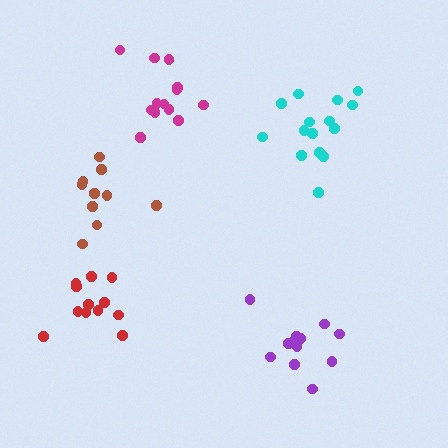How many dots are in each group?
Group 1: 13 dots, Group 2: 10 dots, Group 3: 15 dots, Group 4: 12 dots, Group 5: 12 dots (62 total).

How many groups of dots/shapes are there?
There are 5 groups.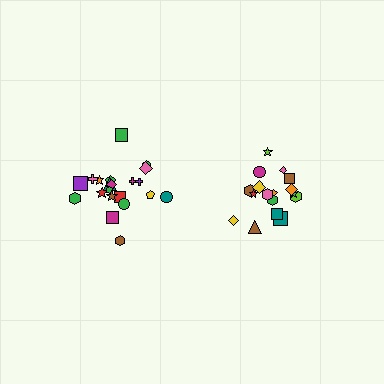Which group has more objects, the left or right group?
The left group.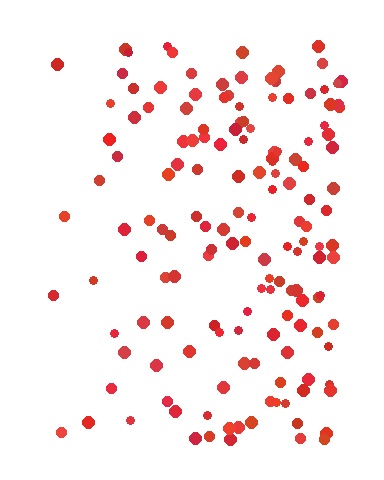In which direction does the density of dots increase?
From left to right, with the right side densest.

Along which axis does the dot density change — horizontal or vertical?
Horizontal.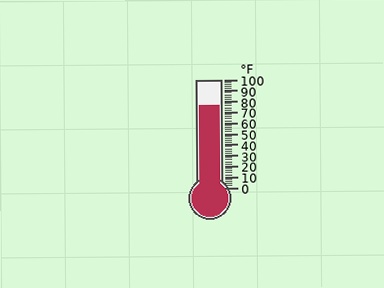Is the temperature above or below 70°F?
The temperature is above 70°F.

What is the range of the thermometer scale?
The thermometer scale ranges from 0°F to 100°F.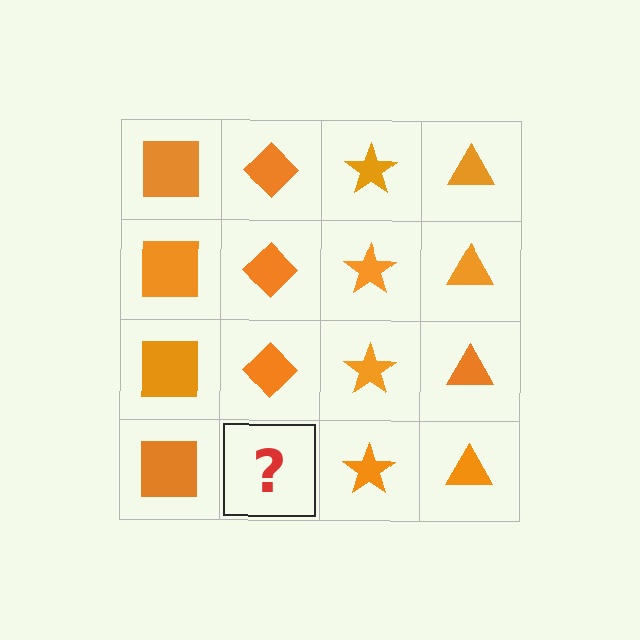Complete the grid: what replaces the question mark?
The question mark should be replaced with an orange diamond.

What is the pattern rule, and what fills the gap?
The rule is that each column has a consistent shape. The gap should be filled with an orange diamond.